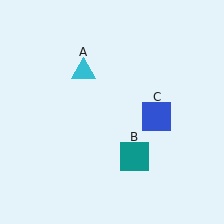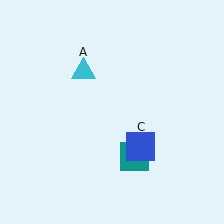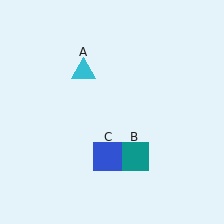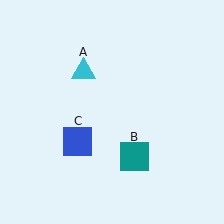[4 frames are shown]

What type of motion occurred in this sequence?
The blue square (object C) rotated clockwise around the center of the scene.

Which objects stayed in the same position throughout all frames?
Cyan triangle (object A) and teal square (object B) remained stationary.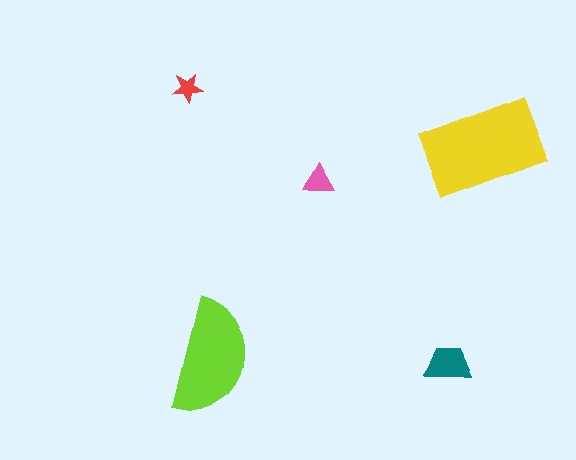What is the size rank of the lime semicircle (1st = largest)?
2nd.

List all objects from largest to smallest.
The yellow rectangle, the lime semicircle, the teal trapezoid, the pink triangle, the red star.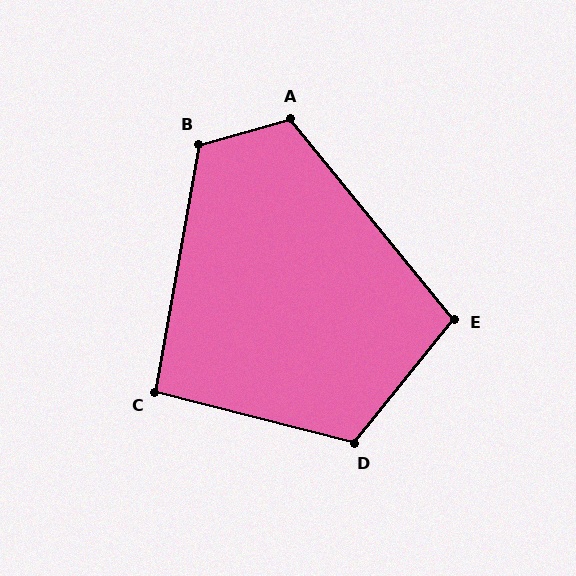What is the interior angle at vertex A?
Approximately 114 degrees (obtuse).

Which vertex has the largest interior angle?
B, at approximately 116 degrees.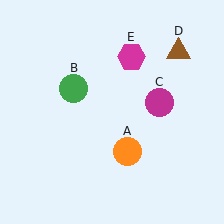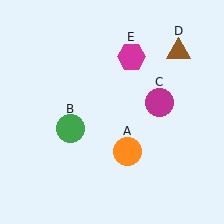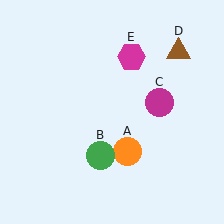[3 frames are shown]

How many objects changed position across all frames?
1 object changed position: green circle (object B).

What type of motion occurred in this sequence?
The green circle (object B) rotated counterclockwise around the center of the scene.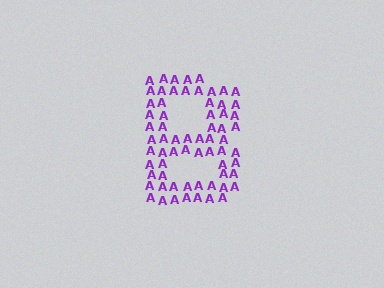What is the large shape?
The large shape is the letter B.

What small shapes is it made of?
It is made of small letter A's.